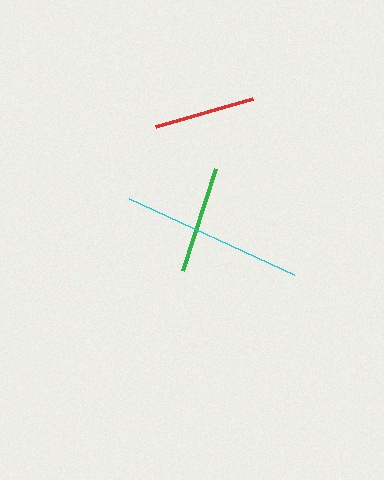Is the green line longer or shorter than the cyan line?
The cyan line is longer than the green line.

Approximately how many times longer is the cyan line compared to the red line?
The cyan line is approximately 1.8 times the length of the red line.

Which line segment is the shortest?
The red line is the shortest at approximately 101 pixels.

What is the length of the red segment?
The red segment is approximately 101 pixels long.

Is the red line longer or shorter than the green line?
The green line is longer than the red line.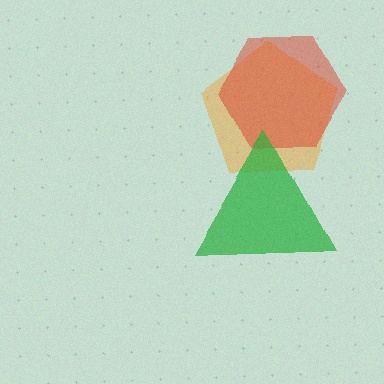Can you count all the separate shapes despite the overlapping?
Yes, there are 3 separate shapes.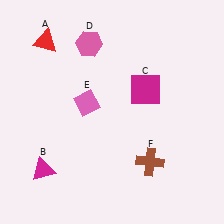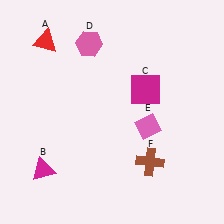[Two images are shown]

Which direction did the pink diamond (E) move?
The pink diamond (E) moved right.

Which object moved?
The pink diamond (E) moved right.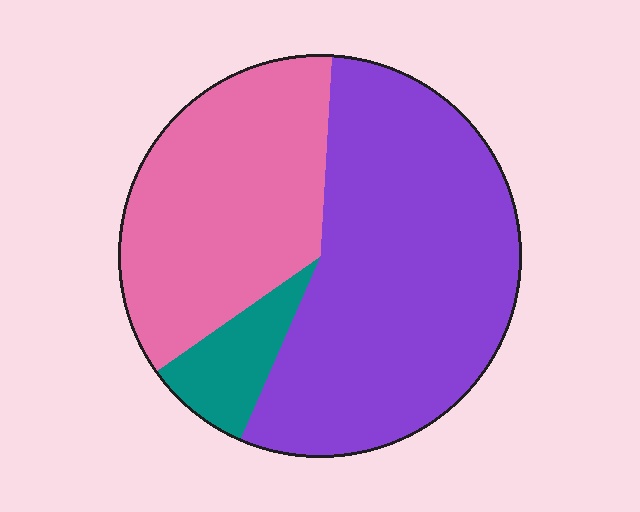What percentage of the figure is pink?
Pink covers about 35% of the figure.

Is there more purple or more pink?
Purple.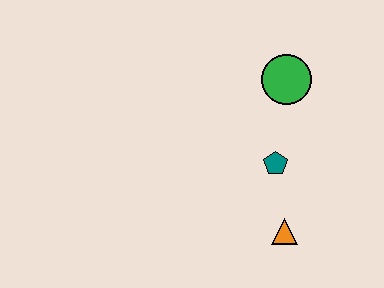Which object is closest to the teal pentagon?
The orange triangle is closest to the teal pentagon.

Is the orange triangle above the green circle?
No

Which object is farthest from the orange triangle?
The green circle is farthest from the orange triangle.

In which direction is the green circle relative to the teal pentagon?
The green circle is above the teal pentagon.